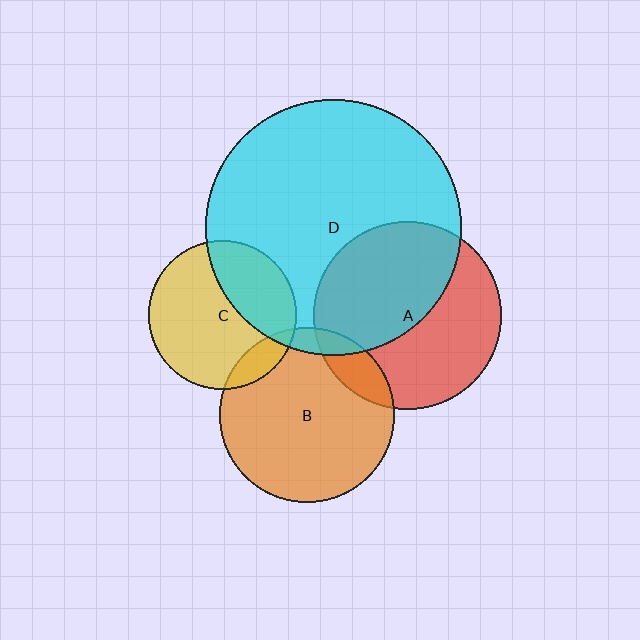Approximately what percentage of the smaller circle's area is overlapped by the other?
Approximately 5%.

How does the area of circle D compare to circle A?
Approximately 1.9 times.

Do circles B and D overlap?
Yes.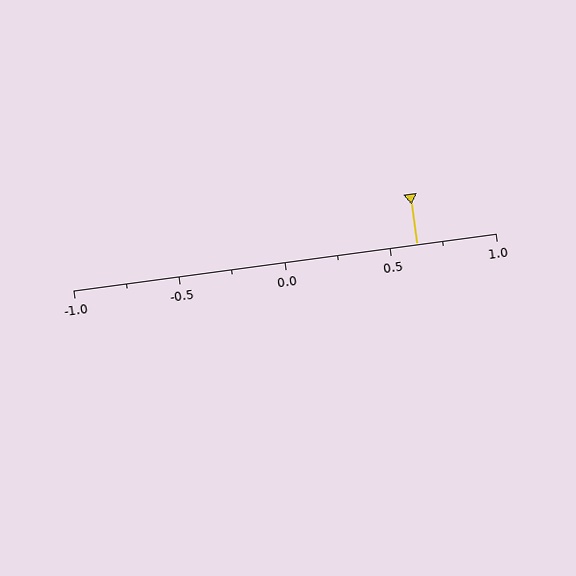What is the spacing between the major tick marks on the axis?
The major ticks are spaced 0.5 apart.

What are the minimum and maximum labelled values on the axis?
The axis runs from -1.0 to 1.0.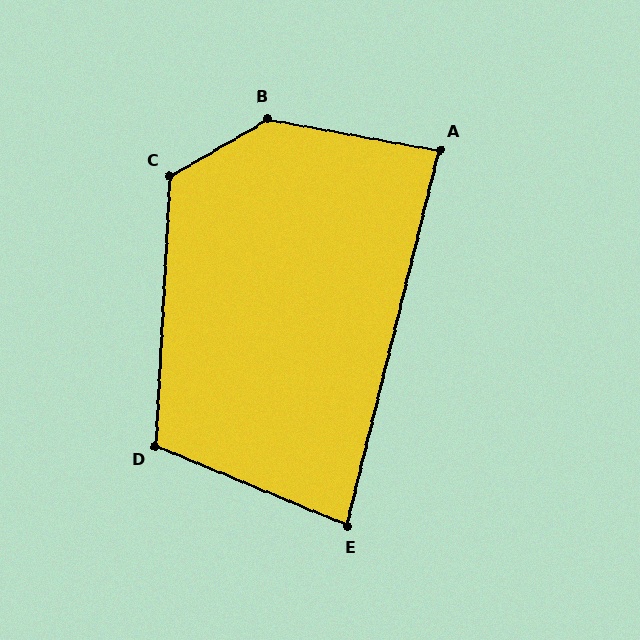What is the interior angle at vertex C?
Approximately 123 degrees (obtuse).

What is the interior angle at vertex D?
Approximately 109 degrees (obtuse).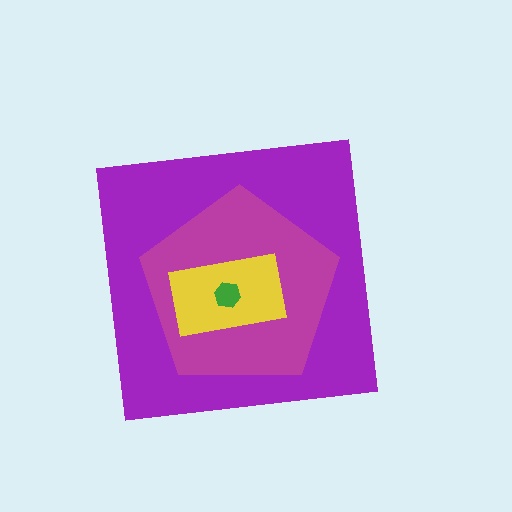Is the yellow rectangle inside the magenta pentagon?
Yes.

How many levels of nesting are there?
4.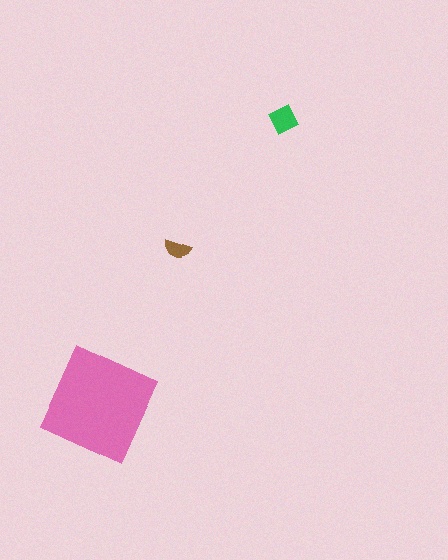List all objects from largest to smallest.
The pink square, the green diamond, the brown semicircle.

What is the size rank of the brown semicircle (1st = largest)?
3rd.